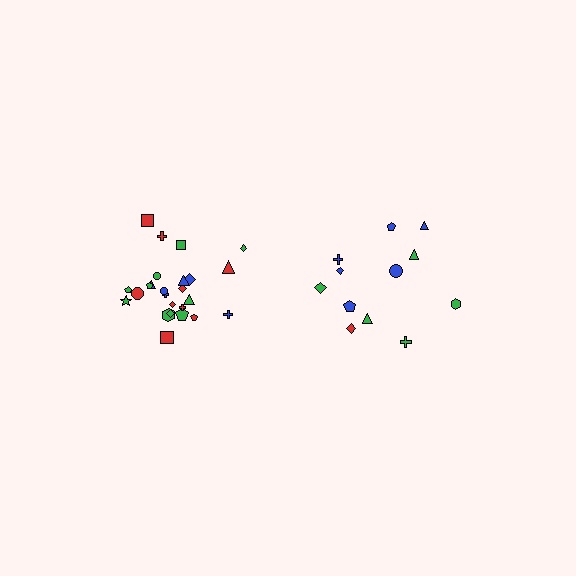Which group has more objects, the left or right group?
The left group.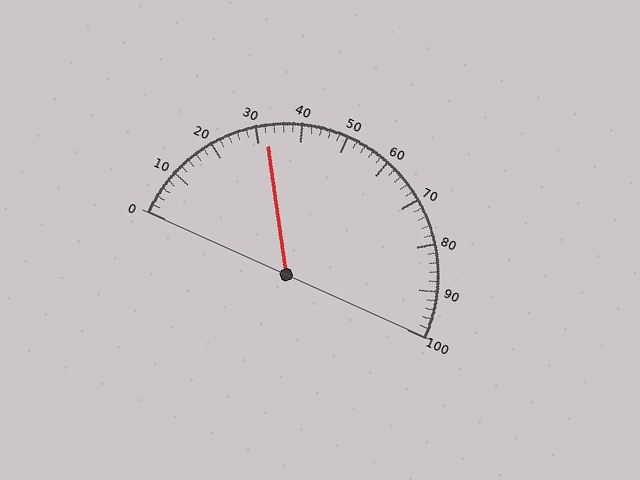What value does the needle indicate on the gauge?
The needle indicates approximately 32.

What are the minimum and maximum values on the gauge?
The gauge ranges from 0 to 100.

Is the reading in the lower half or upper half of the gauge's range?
The reading is in the lower half of the range (0 to 100).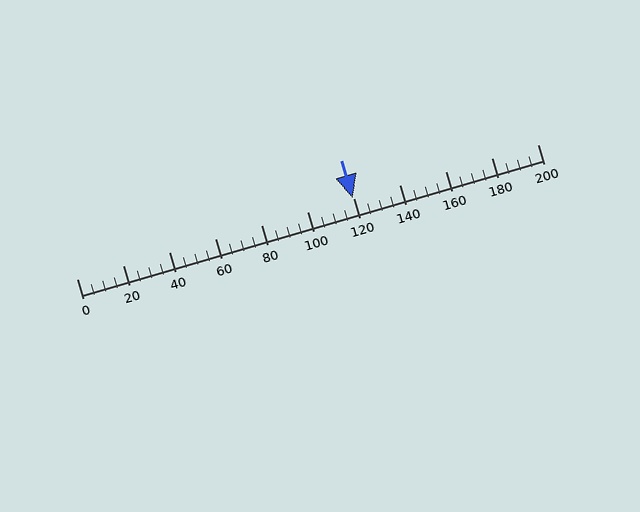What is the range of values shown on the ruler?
The ruler shows values from 0 to 200.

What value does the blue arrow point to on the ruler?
The blue arrow points to approximately 120.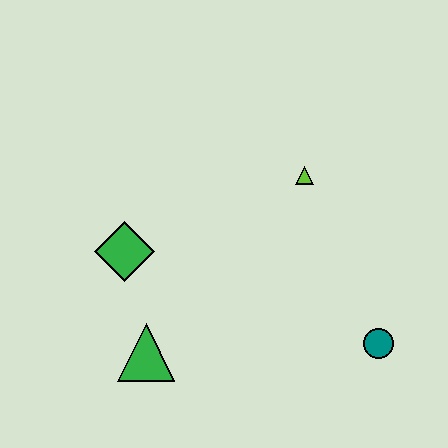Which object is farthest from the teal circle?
The green diamond is farthest from the teal circle.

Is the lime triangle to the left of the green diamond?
No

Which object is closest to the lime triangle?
The teal circle is closest to the lime triangle.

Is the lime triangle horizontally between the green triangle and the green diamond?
No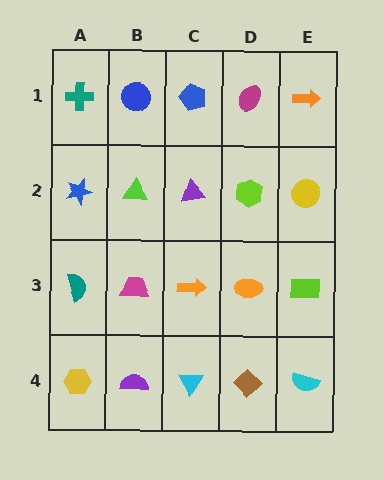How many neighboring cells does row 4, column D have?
3.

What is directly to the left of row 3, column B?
A teal semicircle.